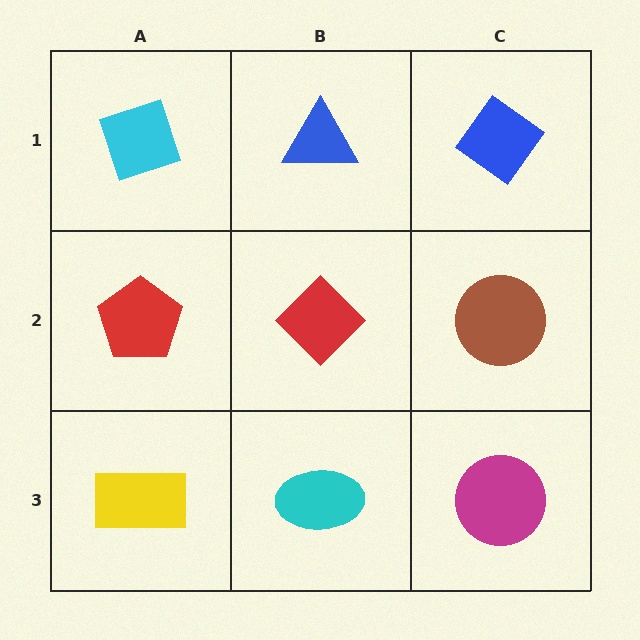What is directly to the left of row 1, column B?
A cyan diamond.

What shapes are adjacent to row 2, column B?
A blue triangle (row 1, column B), a cyan ellipse (row 3, column B), a red pentagon (row 2, column A), a brown circle (row 2, column C).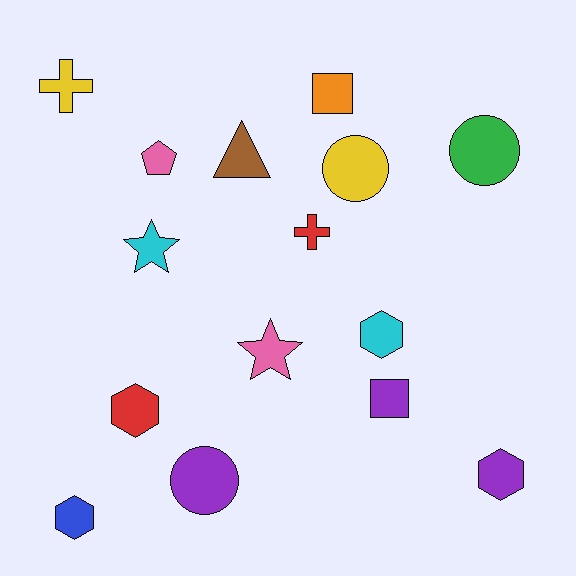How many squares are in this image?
There are 2 squares.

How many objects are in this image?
There are 15 objects.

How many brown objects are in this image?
There is 1 brown object.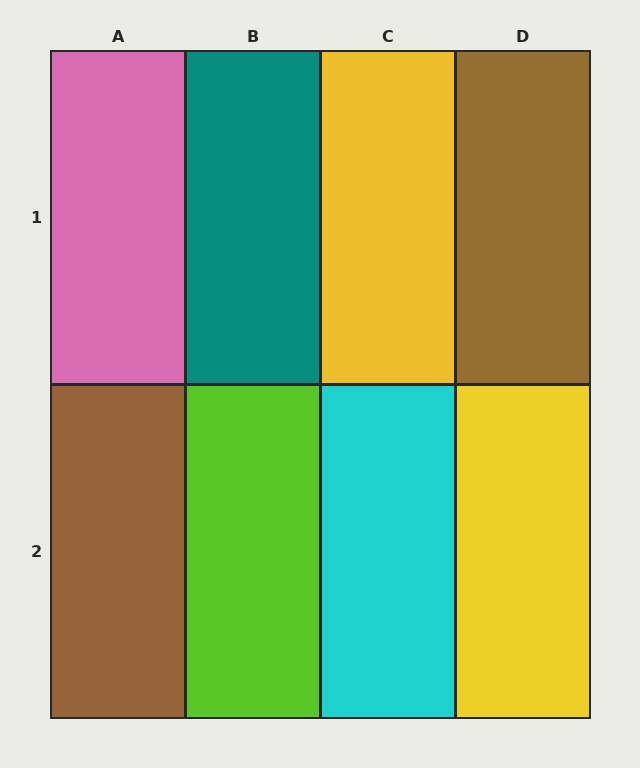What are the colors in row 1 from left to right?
Pink, teal, yellow, brown.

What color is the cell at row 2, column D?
Yellow.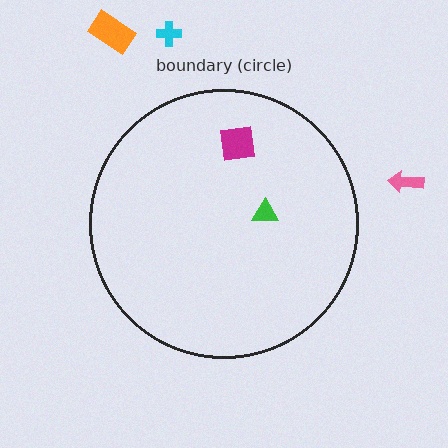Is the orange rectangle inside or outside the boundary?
Outside.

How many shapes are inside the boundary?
2 inside, 3 outside.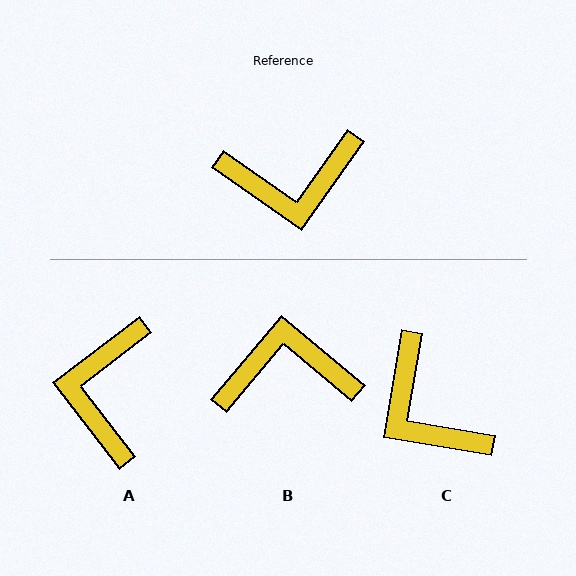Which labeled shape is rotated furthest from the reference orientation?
B, about 175 degrees away.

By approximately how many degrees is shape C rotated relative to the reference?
Approximately 64 degrees clockwise.